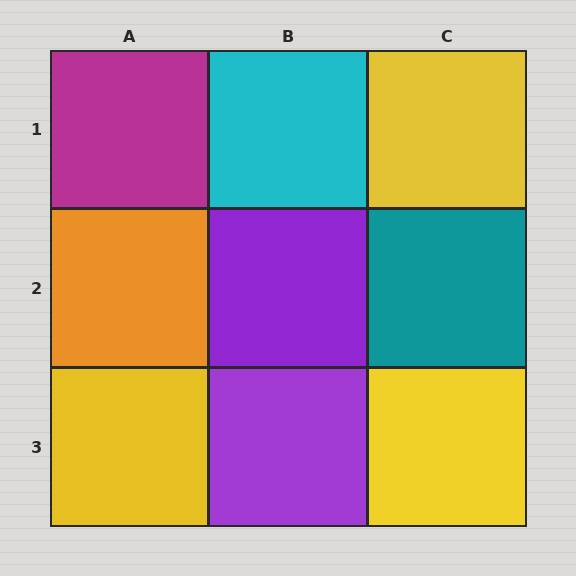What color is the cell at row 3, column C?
Yellow.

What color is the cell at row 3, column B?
Purple.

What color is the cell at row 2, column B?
Purple.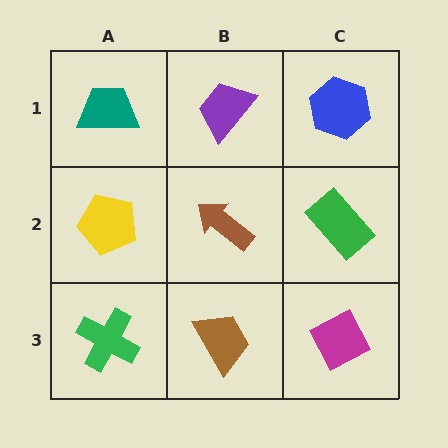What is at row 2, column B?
A brown arrow.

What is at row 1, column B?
A purple trapezoid.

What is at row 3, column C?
A magenta diamond.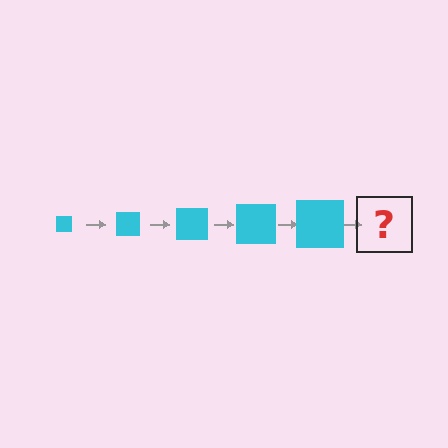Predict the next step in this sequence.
The next step is a cyan square, larger than the previous one.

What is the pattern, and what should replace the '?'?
The pattern is that the square gets progressively larger each step. The '?' should be a cyan square, larger than the previous one.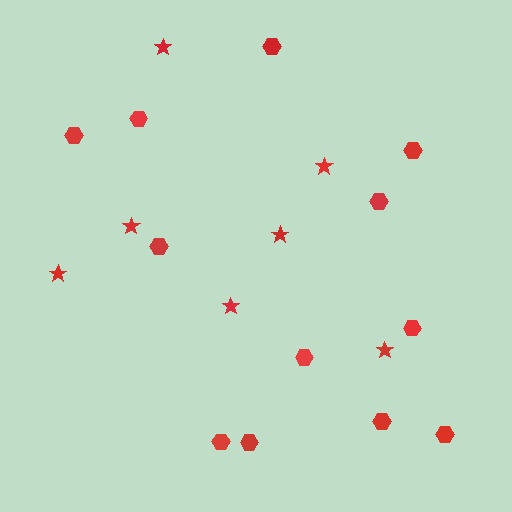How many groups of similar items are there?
There are 2 groups: one group of stars (7) and one group of hexagons (12).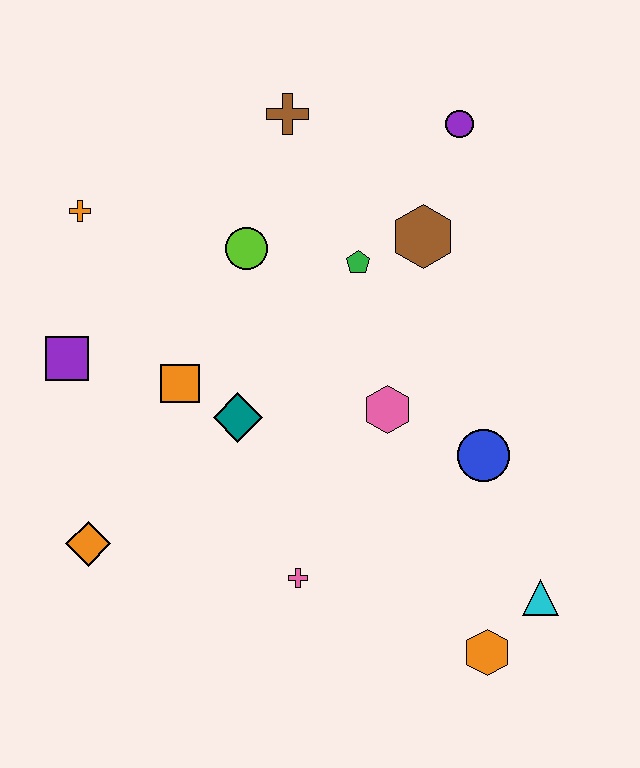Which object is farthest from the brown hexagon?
The orange diamond is farthest from the brown hexagon.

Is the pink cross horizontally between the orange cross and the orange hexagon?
Yes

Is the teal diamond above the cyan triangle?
Yes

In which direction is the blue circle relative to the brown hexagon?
The blue circle is below the brown hexagon.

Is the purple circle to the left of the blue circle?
Yes